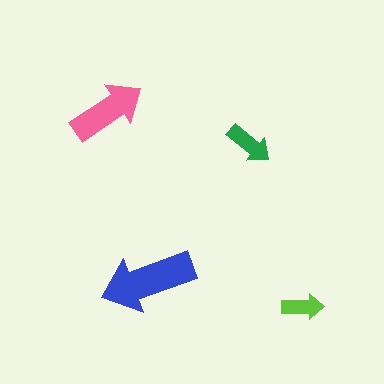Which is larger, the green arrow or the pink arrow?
The pink one.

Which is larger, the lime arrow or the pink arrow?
The pink one.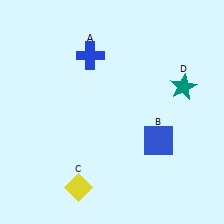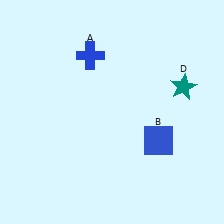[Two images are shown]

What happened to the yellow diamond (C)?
The yellow diamond (C) was removed in Image 2. It was in the bottom-left area of Image 1.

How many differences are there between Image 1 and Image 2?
There is 1 difference between the two images.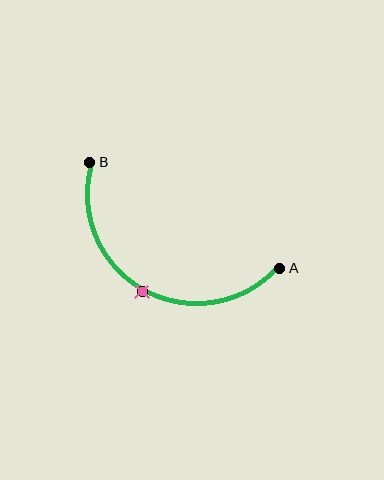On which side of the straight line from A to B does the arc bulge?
The arc bulges below the straight line connecting A and B.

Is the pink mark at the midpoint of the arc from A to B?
Yes. The pink mark lies on the arc at equal arc-length from both A and B — it is the arc midpoint.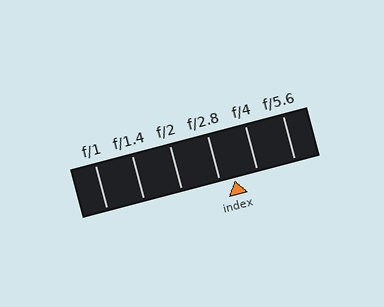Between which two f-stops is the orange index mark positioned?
The index mark is between f/2.8 and f/4.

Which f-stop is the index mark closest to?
The index mark is closest to f/2.8.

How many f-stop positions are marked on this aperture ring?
There are 6 f-stop positions marked.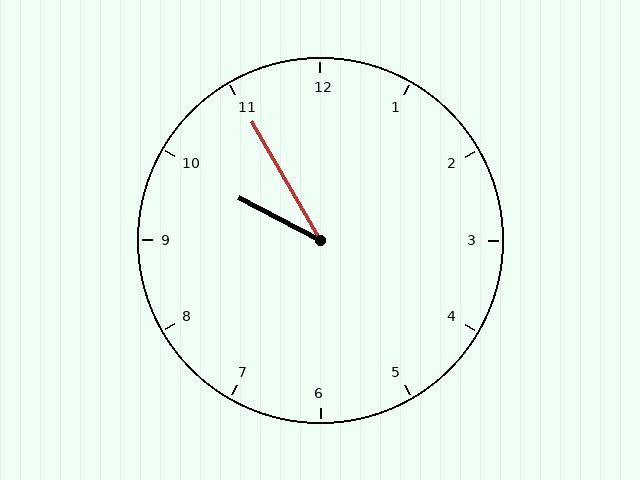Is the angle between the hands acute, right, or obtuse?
It is acute.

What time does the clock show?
9:55.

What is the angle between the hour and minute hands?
Approximately 32 degrees.